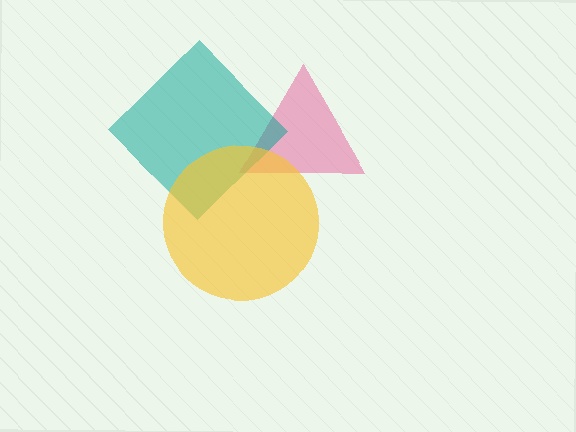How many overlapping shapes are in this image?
There are 3 overlapping shapes in the image.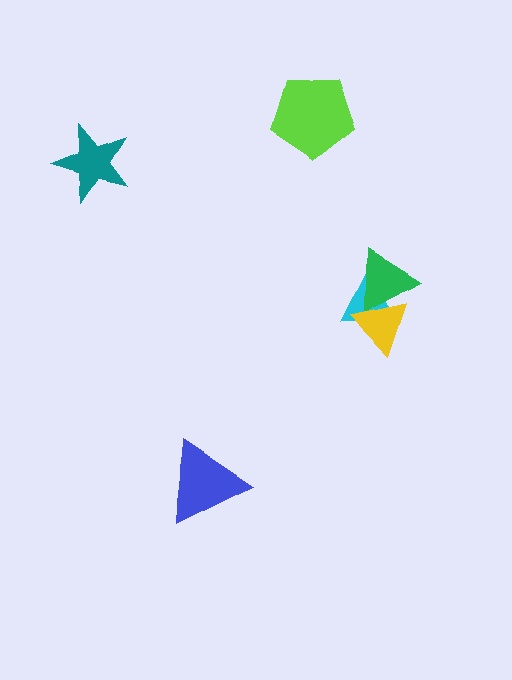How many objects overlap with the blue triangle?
0 objects overlap with the blue triangle.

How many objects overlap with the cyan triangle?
2 objects overlap with the cyan triangle.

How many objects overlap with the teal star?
0 objects overlap with the teal star.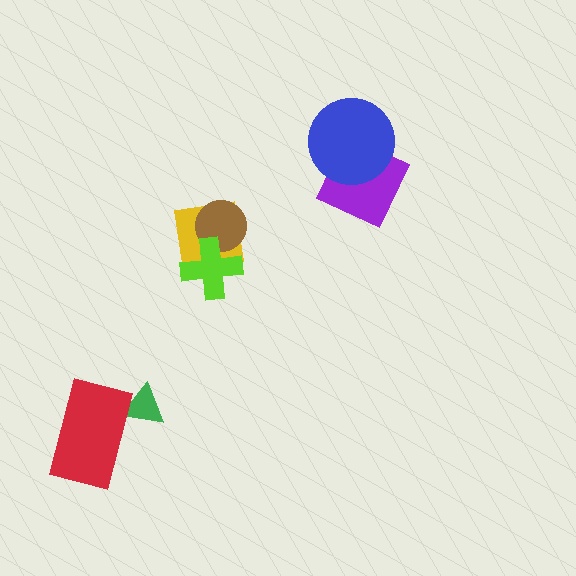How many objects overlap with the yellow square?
2 objects overlap with the yellow square.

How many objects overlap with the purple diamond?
1 object overlaps with the purple diamond.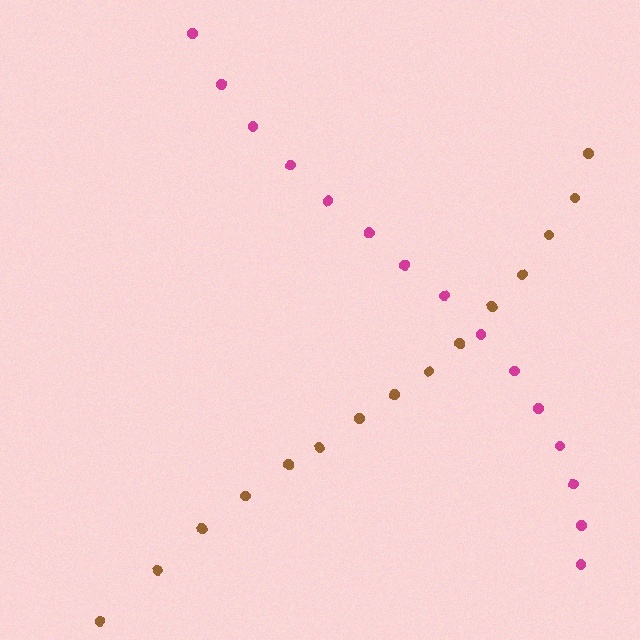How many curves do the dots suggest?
There are 2 distinct paths.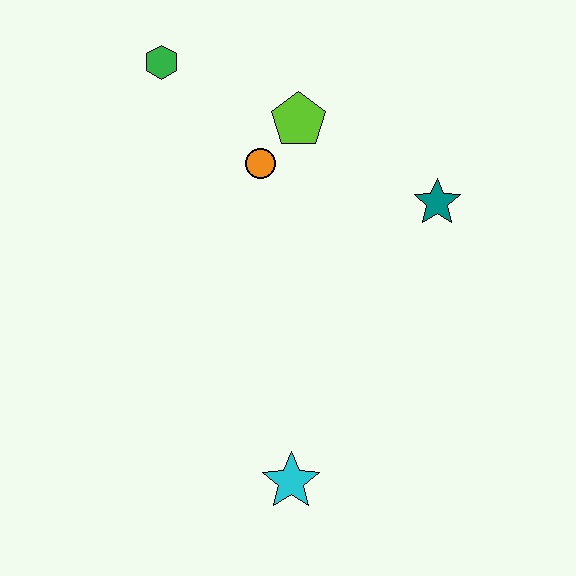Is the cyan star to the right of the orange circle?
Yes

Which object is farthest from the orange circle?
The cyan star is farthest from the orange circle.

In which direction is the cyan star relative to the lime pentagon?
The cyan star is below the lime pentagon.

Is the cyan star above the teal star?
No